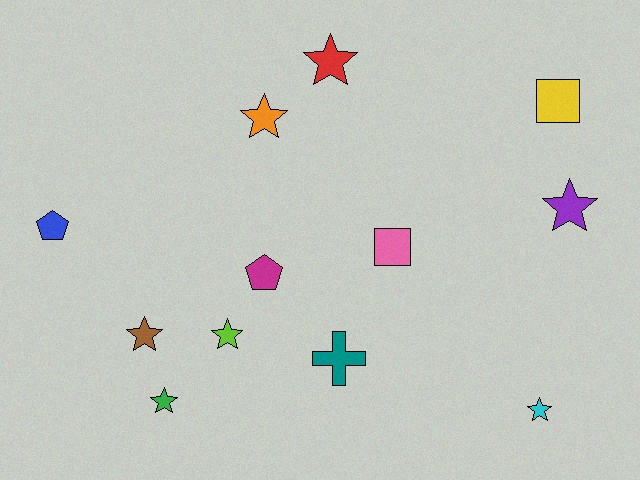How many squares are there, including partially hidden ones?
There are 2 squares.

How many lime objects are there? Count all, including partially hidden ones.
There is 1 lime object.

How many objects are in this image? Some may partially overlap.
There are 12 objects.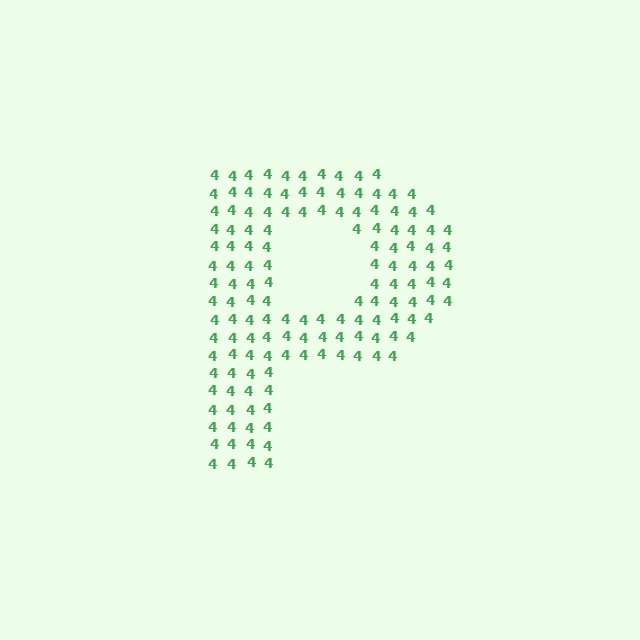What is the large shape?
The large shape is the letter P.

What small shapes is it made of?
It is made of small digit 4's.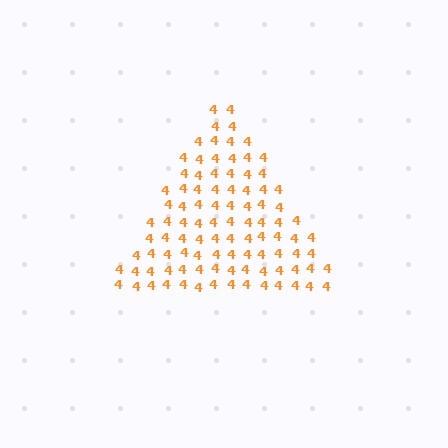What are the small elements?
The small elements are digit 4's.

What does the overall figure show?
The overall figure shows a triangle.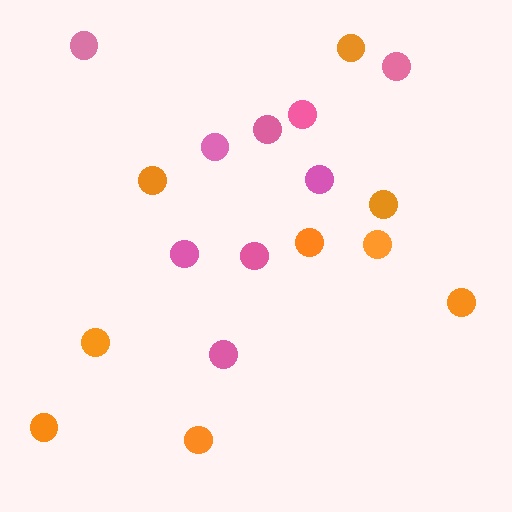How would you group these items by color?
There are 2 groups: one group of orange circles (9) and one group of pink circles (9).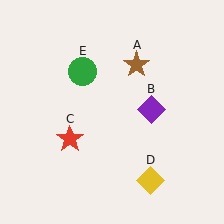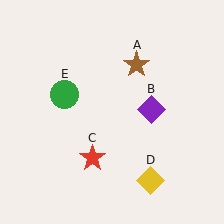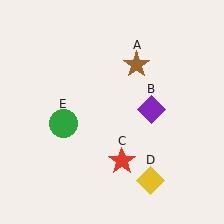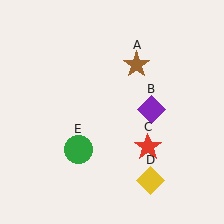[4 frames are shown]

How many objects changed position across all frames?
2 objects changed position: red star (object C), green circle (object E).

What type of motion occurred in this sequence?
The red star (object C), green circle (object E) rotated counterclockwise around the center of the scene.